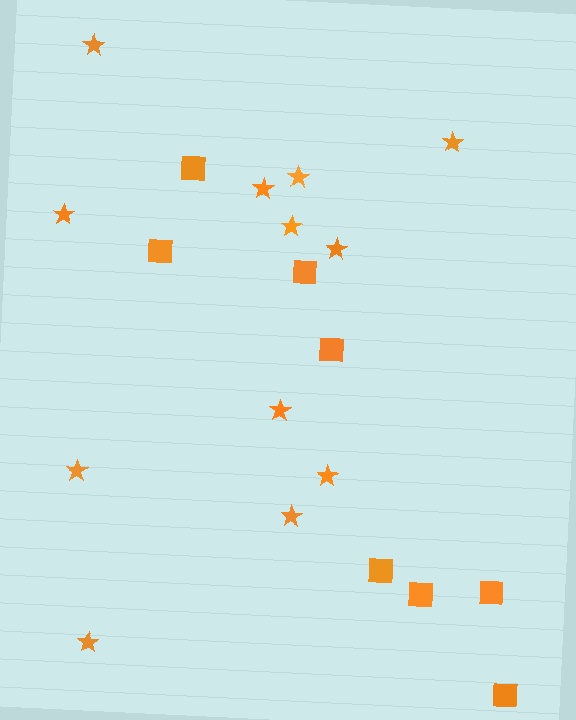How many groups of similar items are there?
There are 2 groups: one group of squares (8) and one group of stars (12).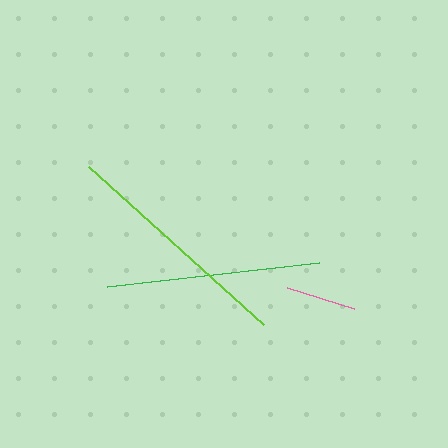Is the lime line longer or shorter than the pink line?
The lime line is longer than the pink line.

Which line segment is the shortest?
The pink line is the shortest at approximately 71 pixels.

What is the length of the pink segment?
The pink segment is approximately 71 pixels long.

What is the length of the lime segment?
The lime segment is approximately 235 pixels long.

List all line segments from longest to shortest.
From longest to shortest: lime, green, pink.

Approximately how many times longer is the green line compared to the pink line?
The green line is approximately 3.0 times the length of the pink line.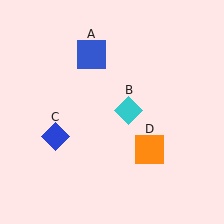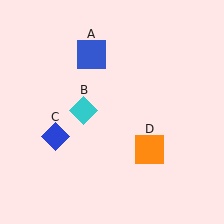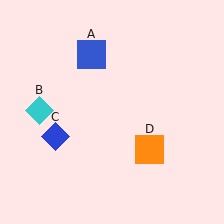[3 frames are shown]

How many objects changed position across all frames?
1 object changed position: cyan diamond (object B).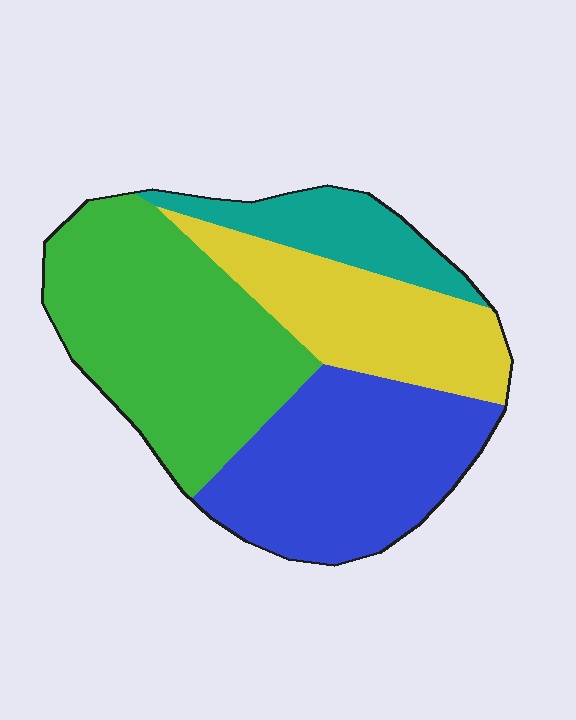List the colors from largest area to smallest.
From largest to smallest: green, blue, yellow, teal.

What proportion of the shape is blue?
Blue takes up about one third (1/3) of the shape.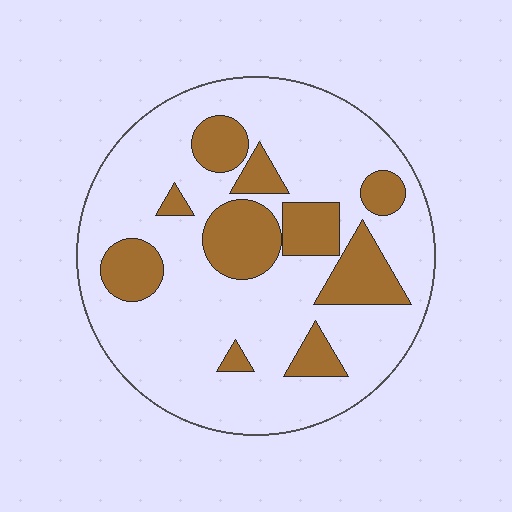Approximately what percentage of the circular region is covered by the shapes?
Approximately 25%.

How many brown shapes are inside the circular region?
10.